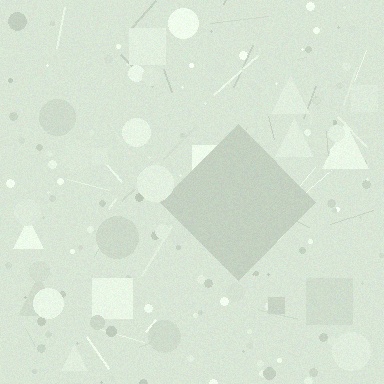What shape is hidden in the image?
A diamond is hidden in the image.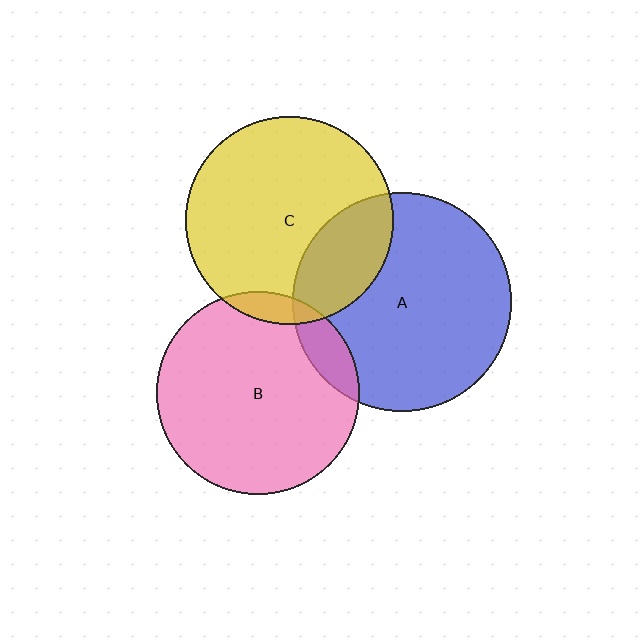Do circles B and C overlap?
Yes.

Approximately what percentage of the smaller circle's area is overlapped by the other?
Approximately 5%.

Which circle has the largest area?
Circle A (blue).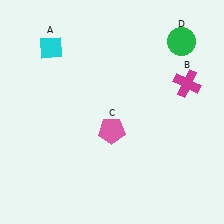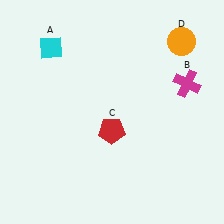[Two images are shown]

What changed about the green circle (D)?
In Image 1, D is green. In Image 2, it changed to orange.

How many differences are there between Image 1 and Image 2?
There are 2 differences between the two images.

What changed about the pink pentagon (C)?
In Image 1, C is pink. In Image 2, it changed to red.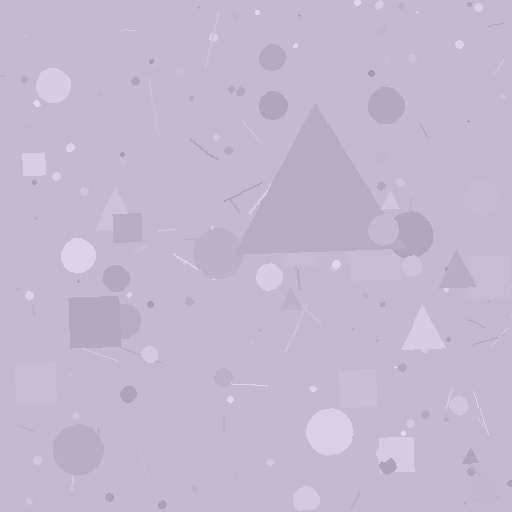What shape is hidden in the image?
A triangle is hidden in the image.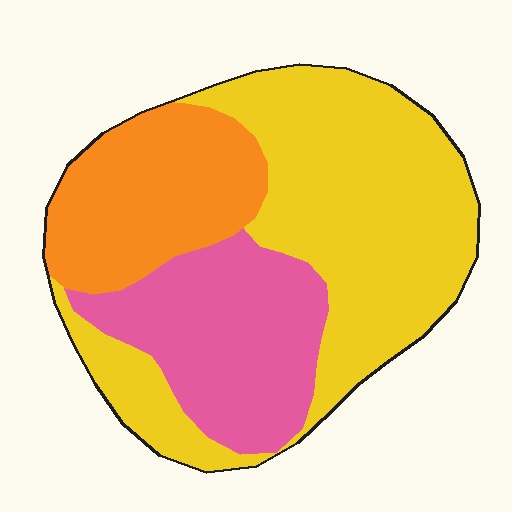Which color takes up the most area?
Yellow, at roughly 50%.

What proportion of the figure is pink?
Pink covers roughly 25% of the figure.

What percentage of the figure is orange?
Orange takes up between a sixth and a third of the figure.